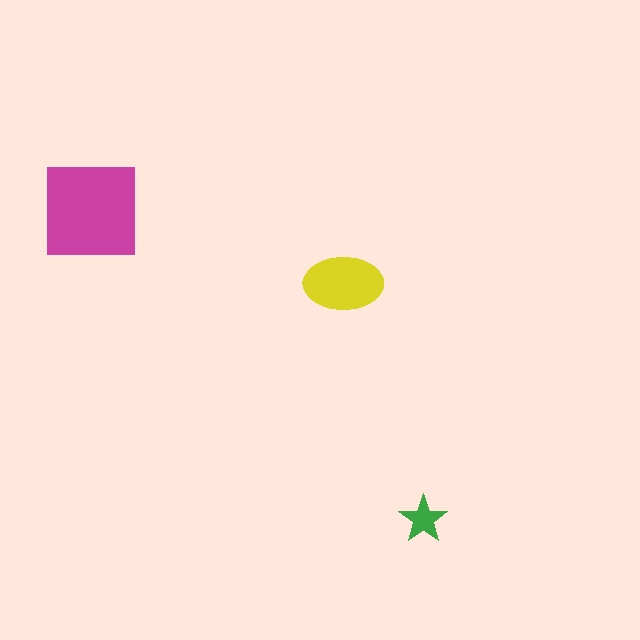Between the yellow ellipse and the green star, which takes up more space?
The yellow ellipse.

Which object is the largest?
The magenta square.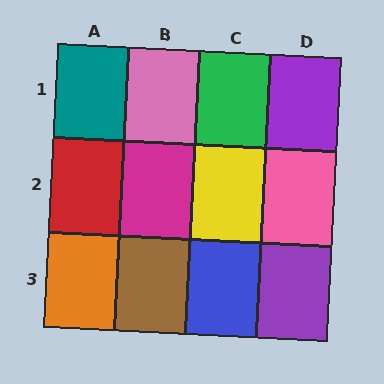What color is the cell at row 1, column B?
Pink.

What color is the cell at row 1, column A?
Teal.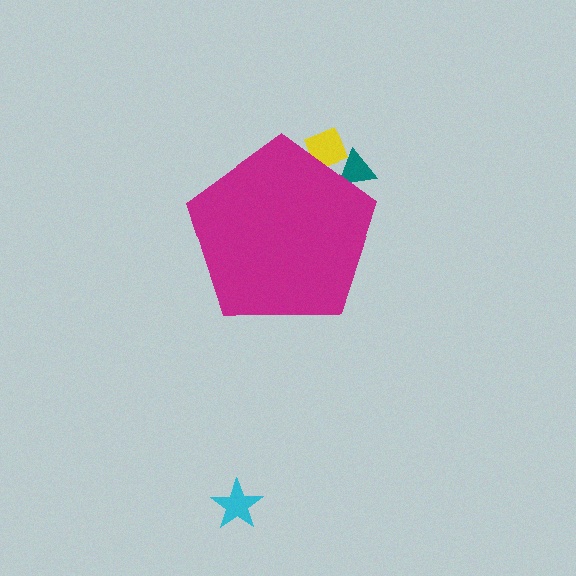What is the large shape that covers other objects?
A magenta pentagon.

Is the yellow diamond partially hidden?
Yes, the yellow diamond is partially hidden behind the magenta pentagon.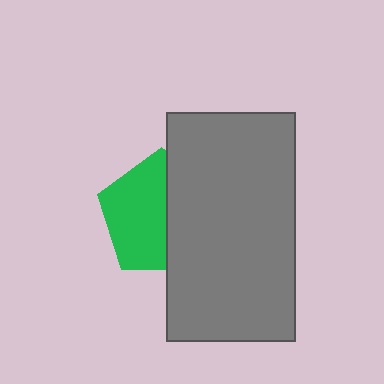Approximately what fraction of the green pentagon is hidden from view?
Roughly 46% of the green pentagon is hidden behind the gray rectangle.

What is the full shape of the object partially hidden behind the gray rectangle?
The partially hidden object is a green pentagon.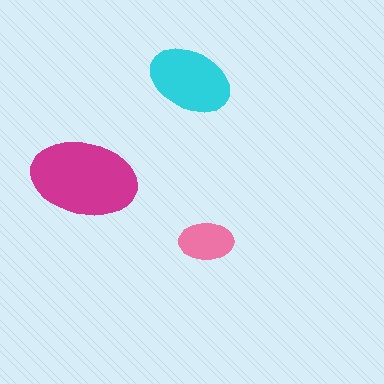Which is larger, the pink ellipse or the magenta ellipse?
The magenta one.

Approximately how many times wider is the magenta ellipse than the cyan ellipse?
About 1.5 times wider.